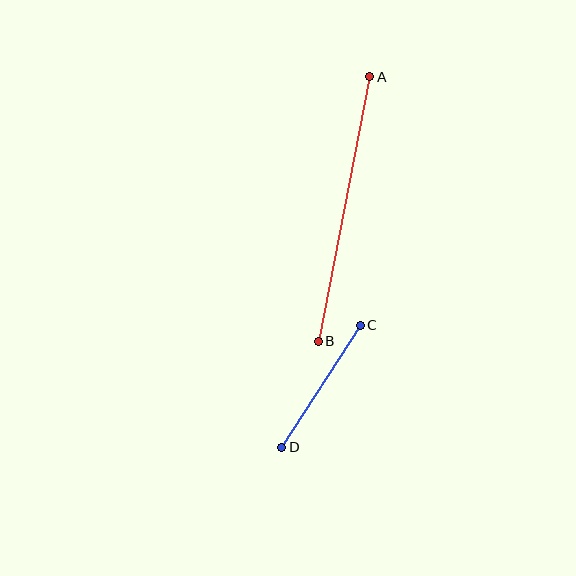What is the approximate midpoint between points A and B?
The midpoint is at approximately (344, 209) pixels.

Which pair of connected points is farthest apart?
Points A and B are farthest apart.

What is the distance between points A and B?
The distance is approximately 269 pixels.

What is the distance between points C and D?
The distance is approximately 145 pixels.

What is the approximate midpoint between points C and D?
The midpoint is at approximately (321, 386) pixels.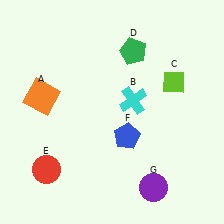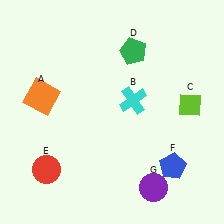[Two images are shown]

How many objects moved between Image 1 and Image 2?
2 objects moved between the two images.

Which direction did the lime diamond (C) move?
The lime diamond (C) moved down.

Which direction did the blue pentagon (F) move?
The blue pentagon (F) moved right.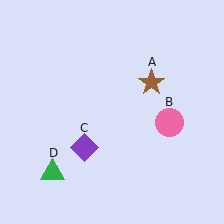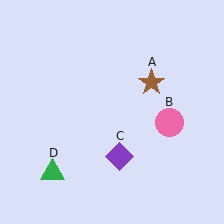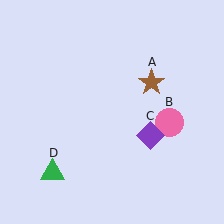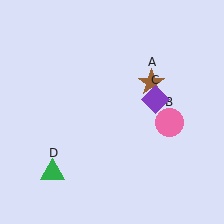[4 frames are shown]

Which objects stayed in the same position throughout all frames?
Brown star (object A) and pink circle (object B) and green triangle (object D) remained stationary.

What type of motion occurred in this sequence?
The purple diamond (object C) rotated counterclockwise around the center of the scene.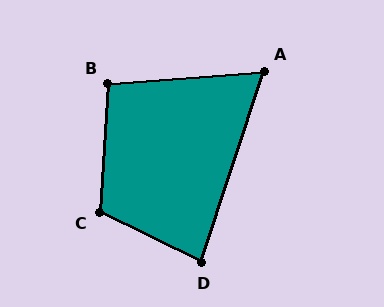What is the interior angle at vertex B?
Approximately 98 degrees (obtuse).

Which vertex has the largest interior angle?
C, at approximately 113 degrees.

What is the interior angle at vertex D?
Approximately 82 degrees (acute).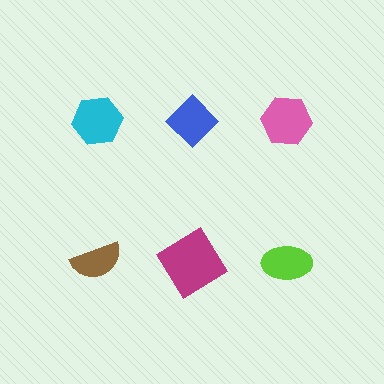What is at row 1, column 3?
A pink hexagon.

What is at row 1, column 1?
A cyan hexagon.